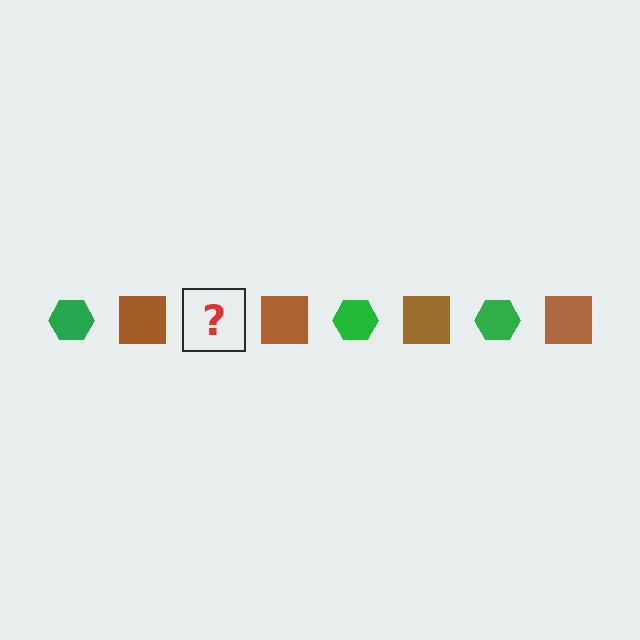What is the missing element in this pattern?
The missing element is a green hexagon.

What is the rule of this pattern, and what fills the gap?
The rule is that the pattern alternates between green hexagon and brown square. The gap should be filled with a green hexagon.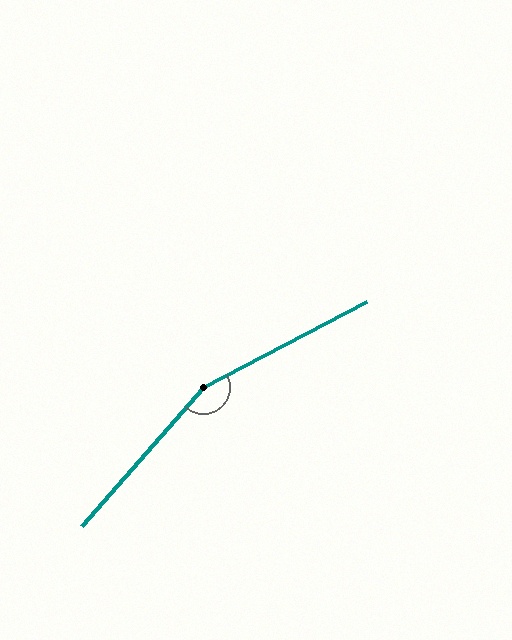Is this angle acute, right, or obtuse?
It is obtuse.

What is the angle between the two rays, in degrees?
Approximately 159 degrees.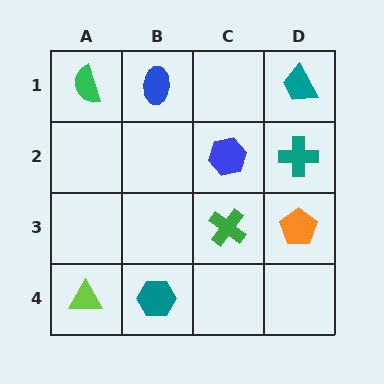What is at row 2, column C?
A blue hexagon.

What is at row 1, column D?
A teal trapezoid.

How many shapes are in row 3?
2 shapes.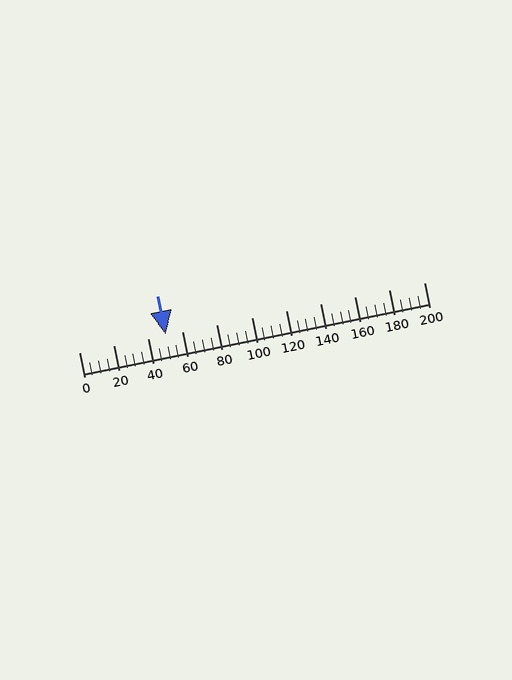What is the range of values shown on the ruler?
The ruler shows values from 0 to 200.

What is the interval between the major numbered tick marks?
The major tick marks are spaced 20 units apart.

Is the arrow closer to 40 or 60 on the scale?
The arrow is closer to 60.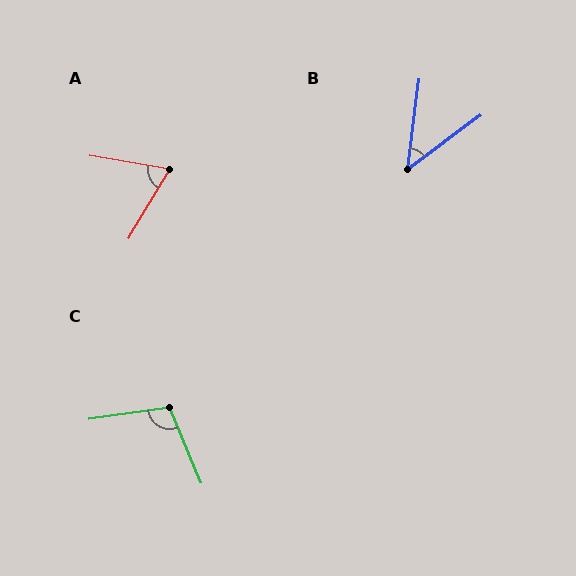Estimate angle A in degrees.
Approximately 69 degrees.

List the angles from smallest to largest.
B (46°), A (69°), C (105°).